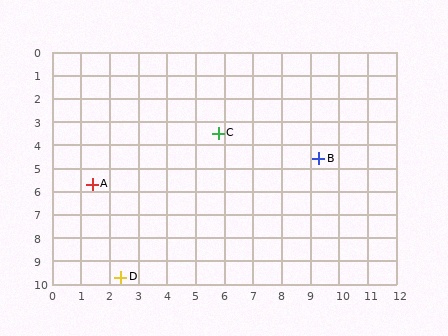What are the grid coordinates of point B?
Point B is at approximately (9.3, 4.6).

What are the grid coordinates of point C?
Point C is at approximately (5.8, 3.5).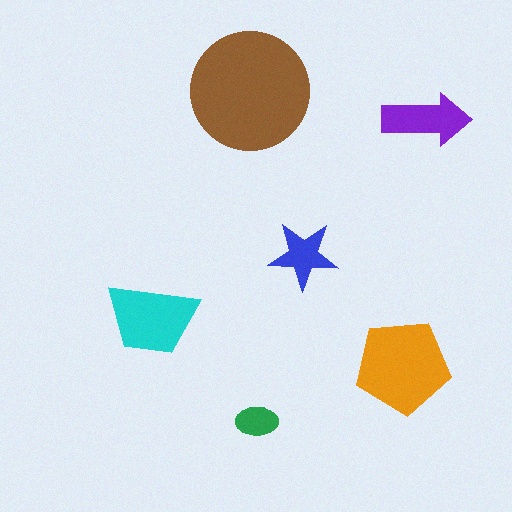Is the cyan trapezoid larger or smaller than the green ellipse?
Larger.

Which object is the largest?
The brown circle.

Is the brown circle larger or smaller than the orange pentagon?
Larger.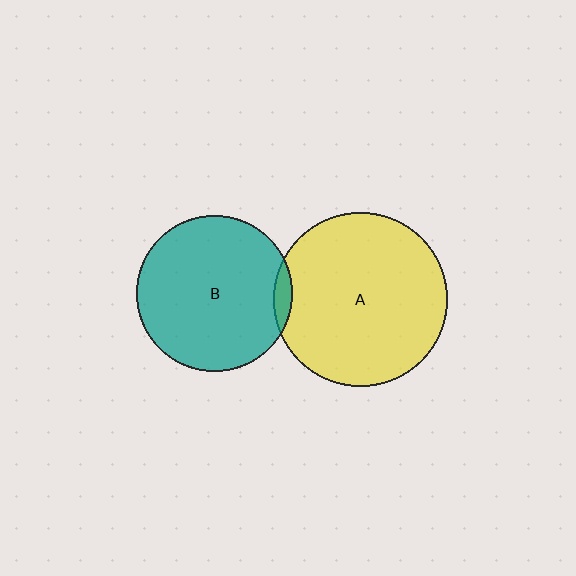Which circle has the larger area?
Circle A (yellow).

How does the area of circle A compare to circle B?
Approximately 1.3 times.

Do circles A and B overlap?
Yes.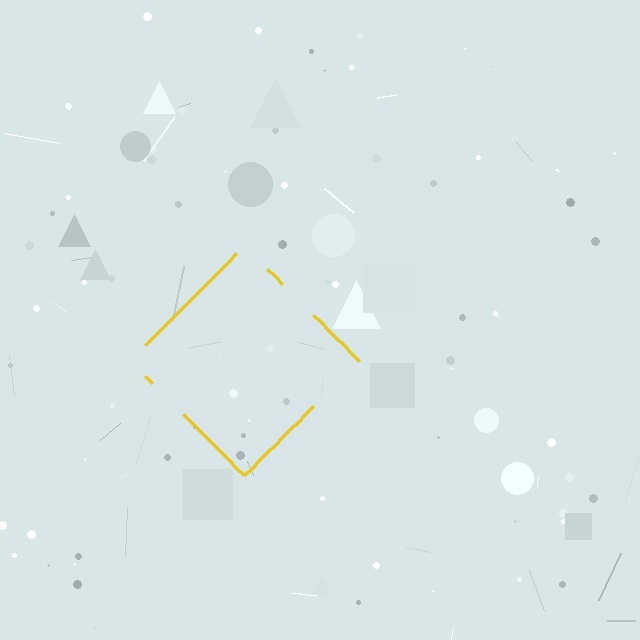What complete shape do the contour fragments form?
The contour fragments form a diamond.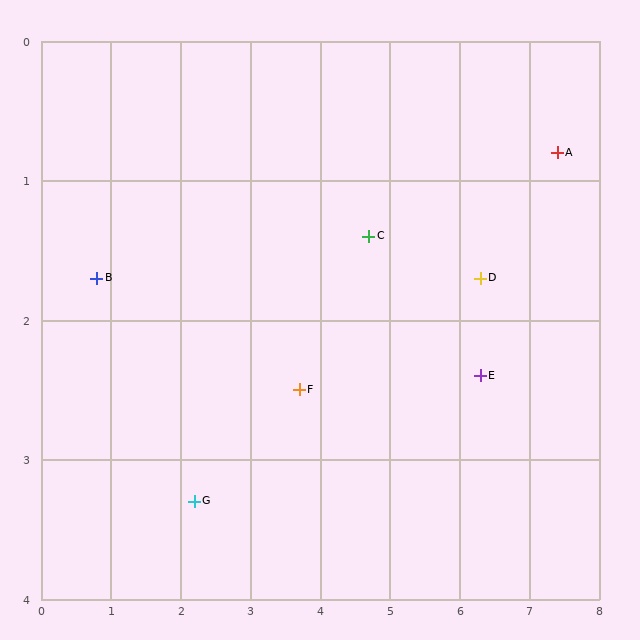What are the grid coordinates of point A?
Point A is at approximately (7.4, 0.8).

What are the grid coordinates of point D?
Point D is at approximately (6.3, 1.7).